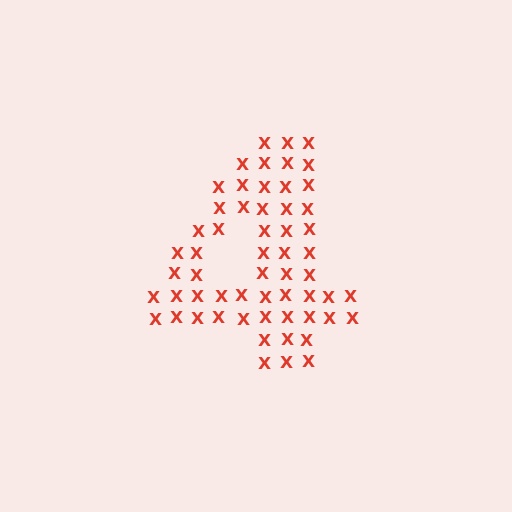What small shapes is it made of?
It is made of small letter X's.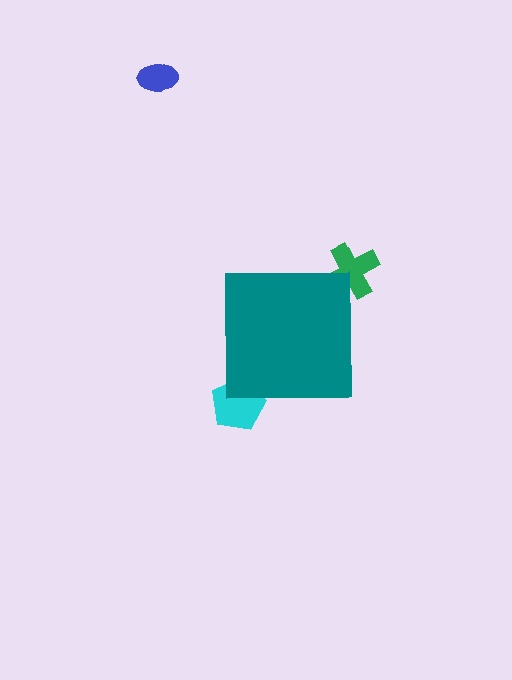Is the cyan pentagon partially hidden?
Yes, the cyan pentagon is partially hidden behind the teal square.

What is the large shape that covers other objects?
A teal square.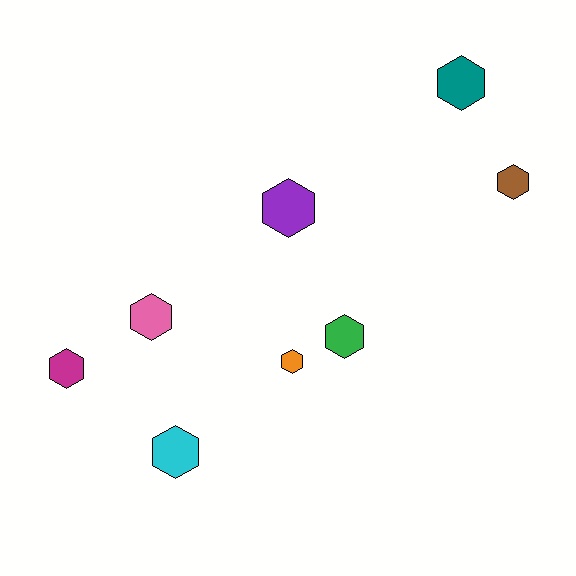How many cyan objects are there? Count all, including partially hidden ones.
There is 1 cyan object.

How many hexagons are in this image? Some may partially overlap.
There are 8 hexagons.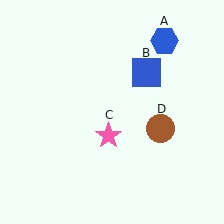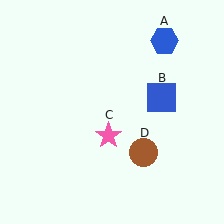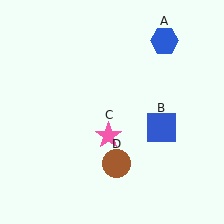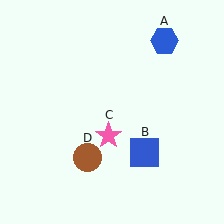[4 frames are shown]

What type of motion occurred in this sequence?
The blue square (object B), brown circle (object D) rotated clockwise around the center of the scene.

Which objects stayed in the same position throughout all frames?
Blue hexagon (object A) and pink star (object C) remained stationary.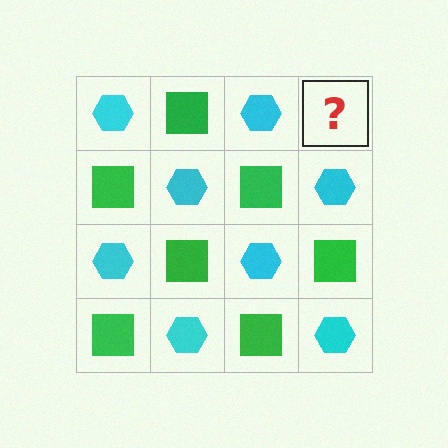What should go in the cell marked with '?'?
The missing cell should contain a green square.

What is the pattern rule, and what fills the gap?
The rule is that it alternates cyan hexagon and green square in a checkerboard pattern. The gap should be filled with a green square.